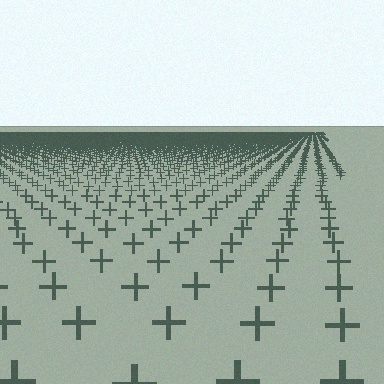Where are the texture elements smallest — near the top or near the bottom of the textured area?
Near the top.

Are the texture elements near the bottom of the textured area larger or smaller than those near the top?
Larger. Near the bottom, elements are closer to the viewer and appear at a bigger on-screen size.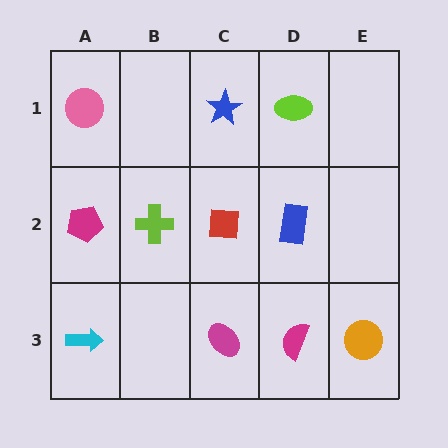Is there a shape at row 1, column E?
No, that cell is empty.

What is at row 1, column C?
A blue star.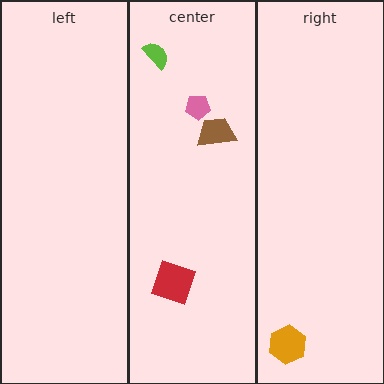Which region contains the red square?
The center region.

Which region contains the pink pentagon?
The center region.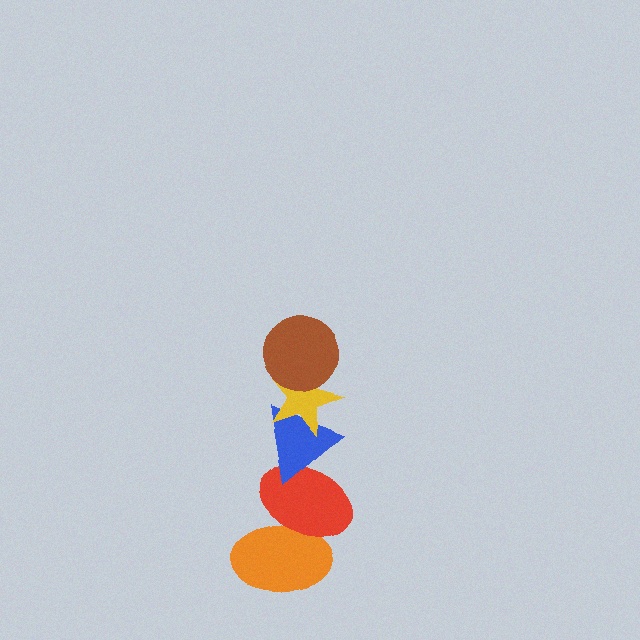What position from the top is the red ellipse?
The red ellipse is 4th from the top.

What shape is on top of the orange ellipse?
The red ellipse is on top of the orange ellipse.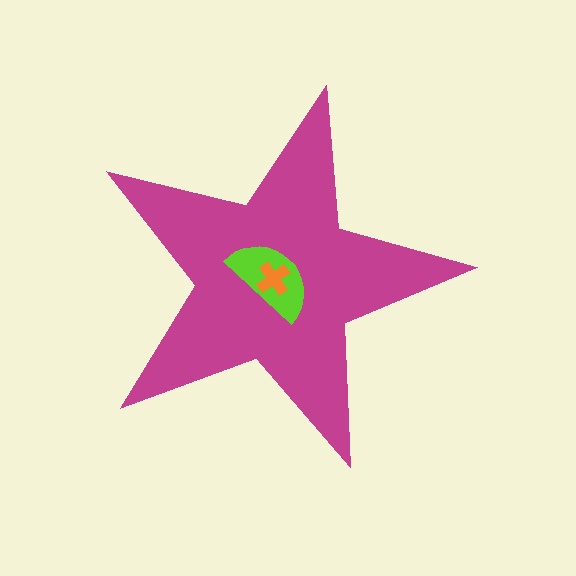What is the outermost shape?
The magenta star.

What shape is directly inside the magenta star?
The lime semicircle.